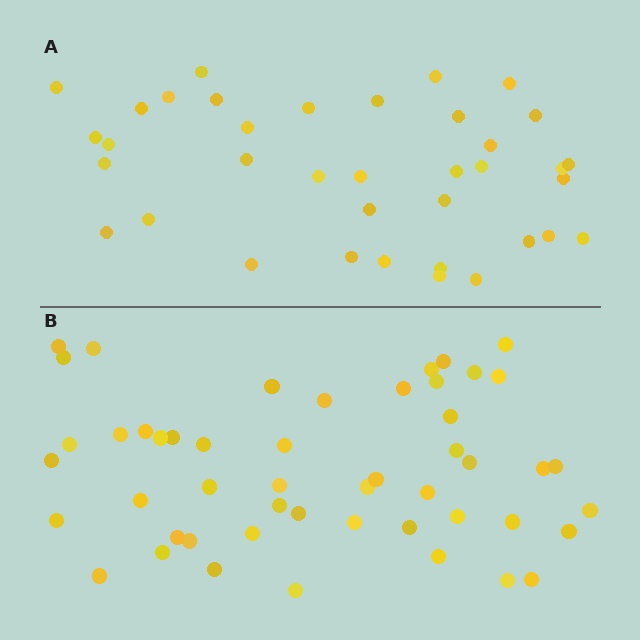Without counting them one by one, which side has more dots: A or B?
Region B (the bottom region) has more dots.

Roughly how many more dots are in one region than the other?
Region B has approximately 15 more dots than region A.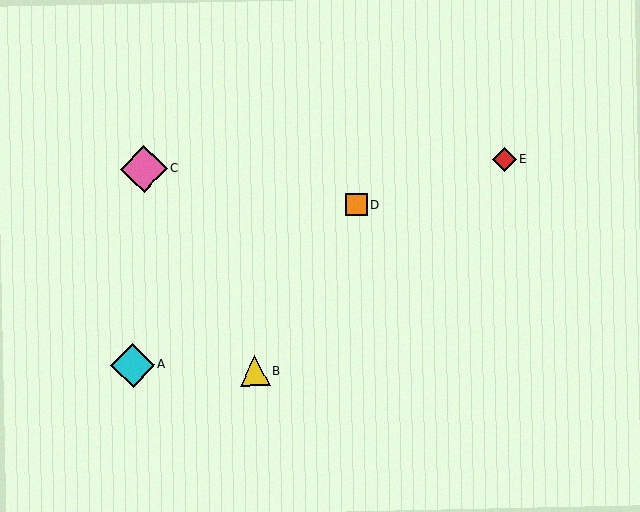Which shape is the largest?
The pink diamond (labeled C) is the largest.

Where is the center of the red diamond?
The center of the red diamond is at (505, 159).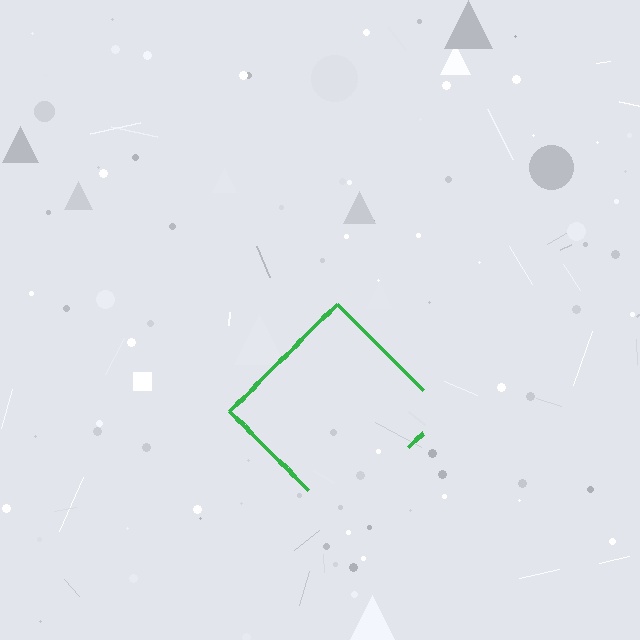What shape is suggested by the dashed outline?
The dashed outline suggests a diamond.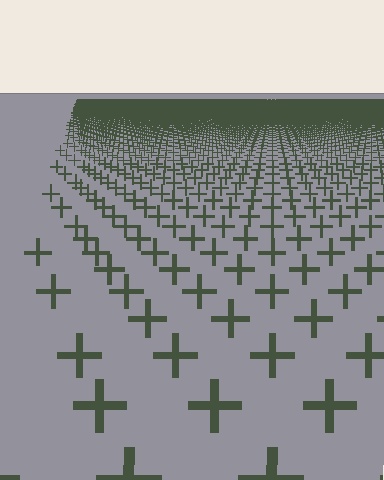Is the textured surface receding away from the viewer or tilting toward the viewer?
The surface is receding away from the viewer. Texture elements get smaller and denser toward the top.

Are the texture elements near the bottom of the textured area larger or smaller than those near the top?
Larger. Near the bottom, elements are closer to the viewer and appear at a bigger on-screen size.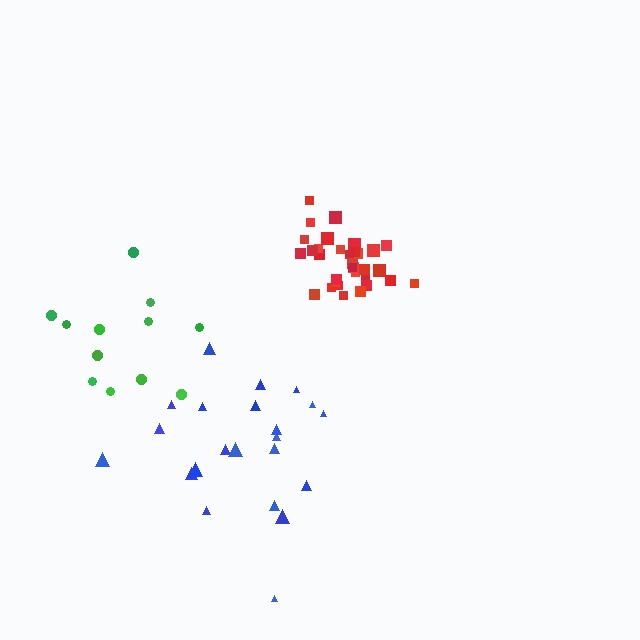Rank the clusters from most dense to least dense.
red, blue, green.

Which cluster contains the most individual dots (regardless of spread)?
Red (33).